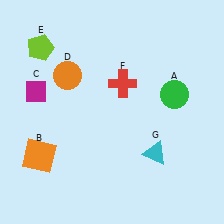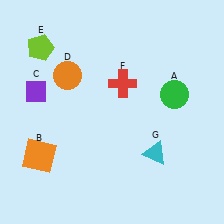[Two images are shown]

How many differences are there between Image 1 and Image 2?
There is 1 difference between the two images.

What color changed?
The diamond (C) changed from magenta in Image 1 to purple in Image 2.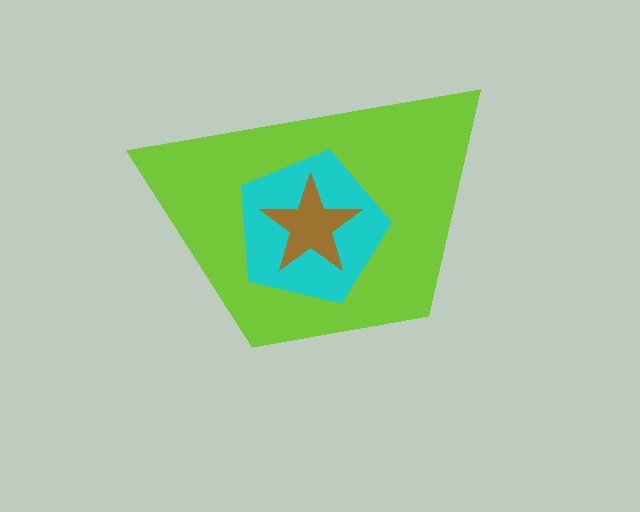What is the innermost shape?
The brown star.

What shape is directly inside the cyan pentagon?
The brown star.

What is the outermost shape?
The lime trapezoid.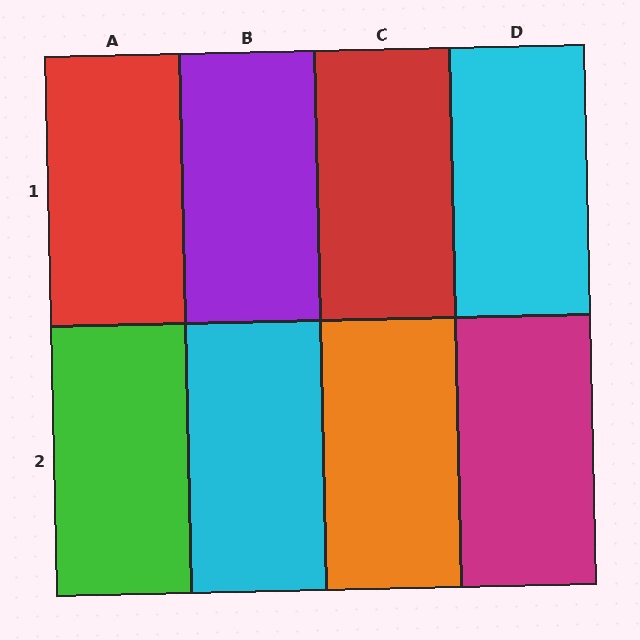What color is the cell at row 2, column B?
Cyan.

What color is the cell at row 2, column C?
Orange.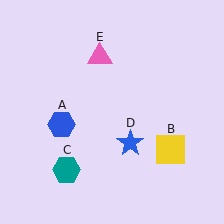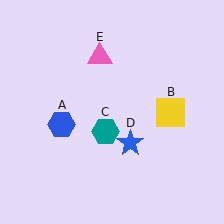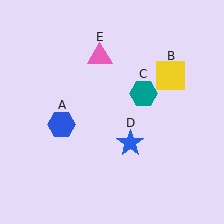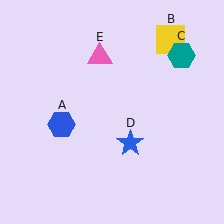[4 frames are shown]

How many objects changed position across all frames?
2 objects changed position: yellow square (object B), teal hexagon (object C).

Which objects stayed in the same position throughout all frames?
Blue hexagon (object A) and blue star (object D) and pink triangle (object E) remained stationary.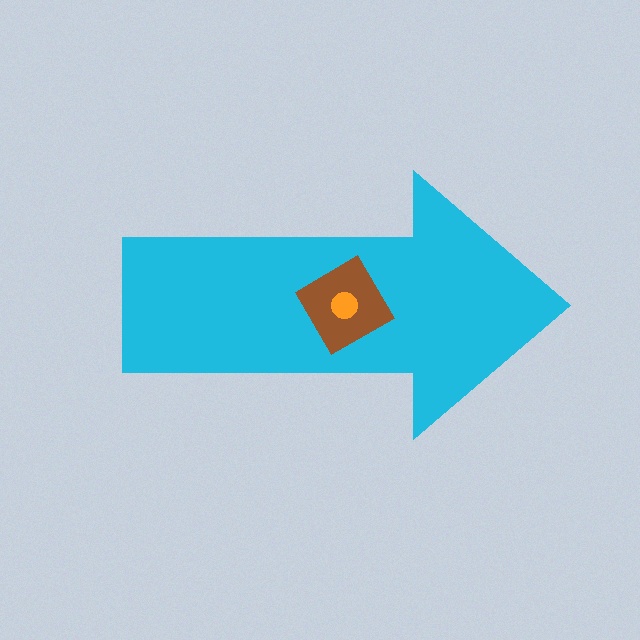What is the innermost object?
The orange circle.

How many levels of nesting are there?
3.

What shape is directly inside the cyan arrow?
The brown diamond.